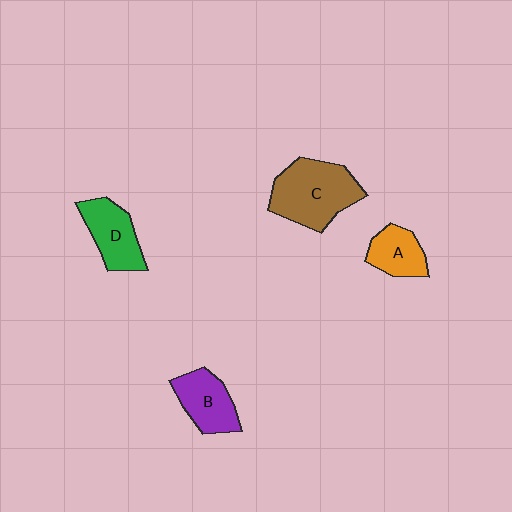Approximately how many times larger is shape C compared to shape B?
Approximately 1.6 times.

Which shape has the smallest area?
Shape A (orange).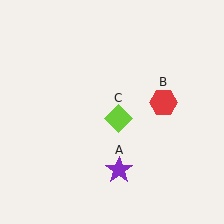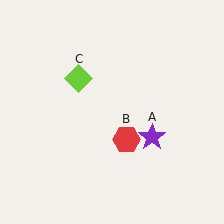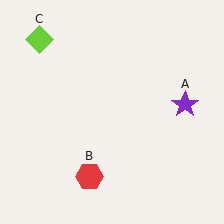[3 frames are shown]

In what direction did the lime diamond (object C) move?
The lime diamond (object C) moved up and to the left.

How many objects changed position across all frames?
3 objects changed position: purple star (object A), red hexagon (object B), lime diamond (object C).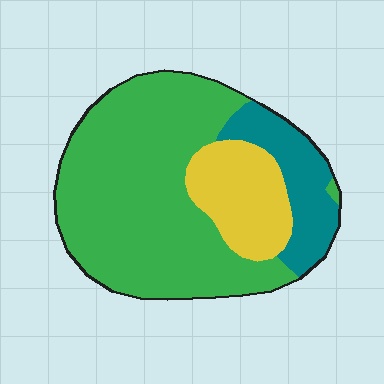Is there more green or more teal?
Green.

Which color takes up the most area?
Green, at roughly 65%.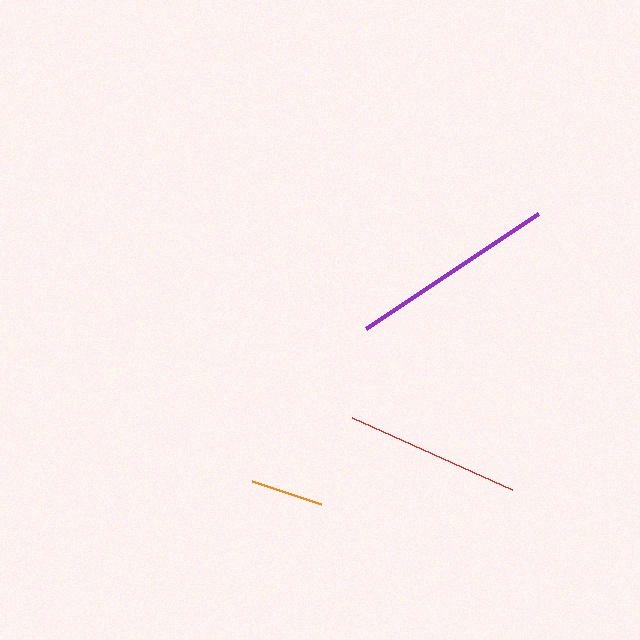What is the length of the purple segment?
The purple segment is approximately 207 pixels long.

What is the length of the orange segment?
The orange segment is approximately 72 pixels long.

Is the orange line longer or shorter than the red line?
The red line is longer than the orange line.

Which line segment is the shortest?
The orange line is the shortest at approximately 72 pixels.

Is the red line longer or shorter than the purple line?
The purple line is longer than the red line.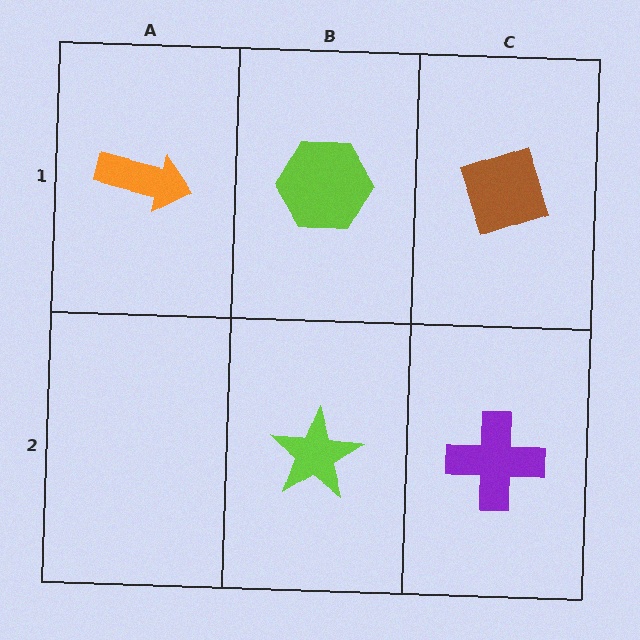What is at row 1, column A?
An orange arrow.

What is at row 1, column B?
A lime hexagon.